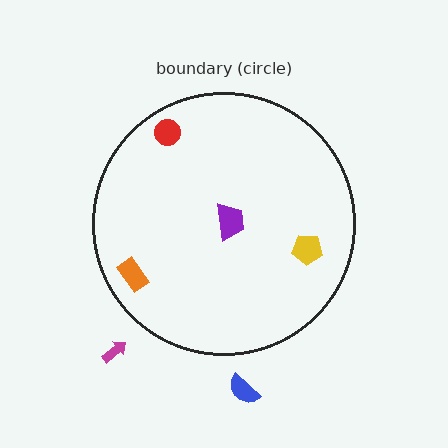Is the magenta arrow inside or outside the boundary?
Outside.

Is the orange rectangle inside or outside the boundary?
Inside.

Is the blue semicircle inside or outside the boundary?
Outside.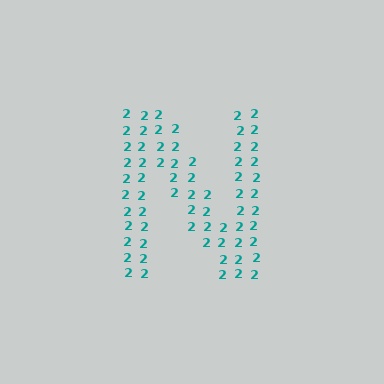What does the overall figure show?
The overall figure shows the letter N.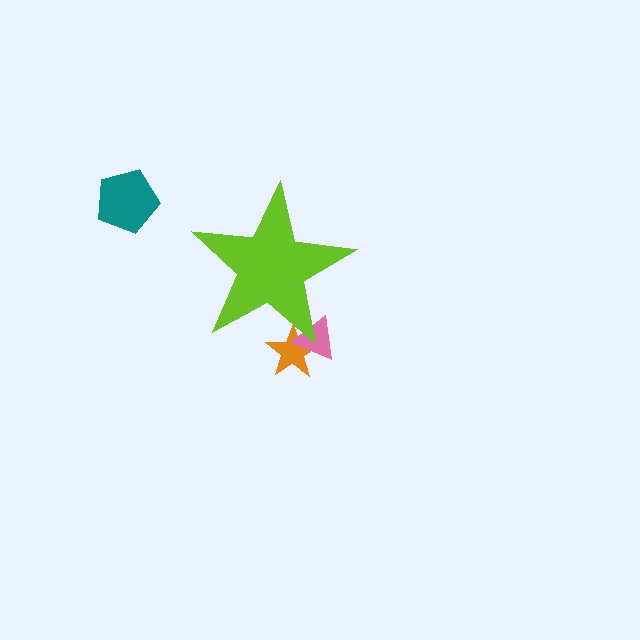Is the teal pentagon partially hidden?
No, the teal pentagon is fully visible.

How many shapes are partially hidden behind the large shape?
2 shapes are partially hidden.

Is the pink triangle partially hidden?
Yes, the pink triangle is partially hidden behind the lime star.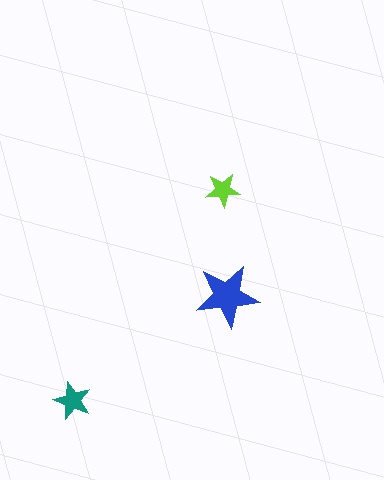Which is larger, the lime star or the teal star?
The teal one.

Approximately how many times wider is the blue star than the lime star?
About 2 times wider.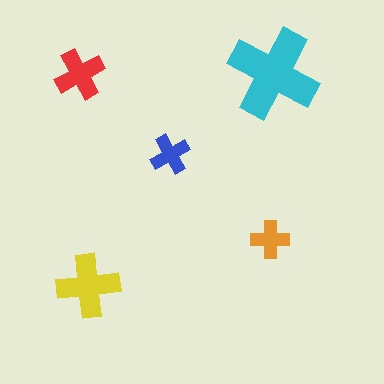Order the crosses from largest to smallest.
the cyan one, the yellow one, the red one, the blue one, the orange one.